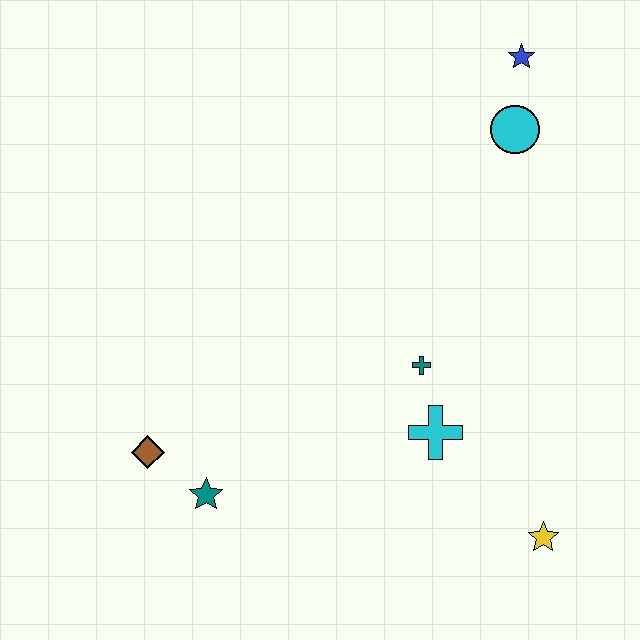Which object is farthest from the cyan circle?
The brown diamond is farthest from the cyan circle.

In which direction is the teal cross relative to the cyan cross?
The teal cross is above the cyan cross.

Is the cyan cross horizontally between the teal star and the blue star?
Yes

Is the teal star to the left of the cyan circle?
Yes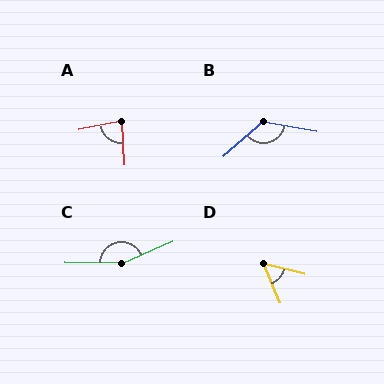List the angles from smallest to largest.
D (52°), A (82°), B (129°), C (156°).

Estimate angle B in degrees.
Approximately 129 degrees.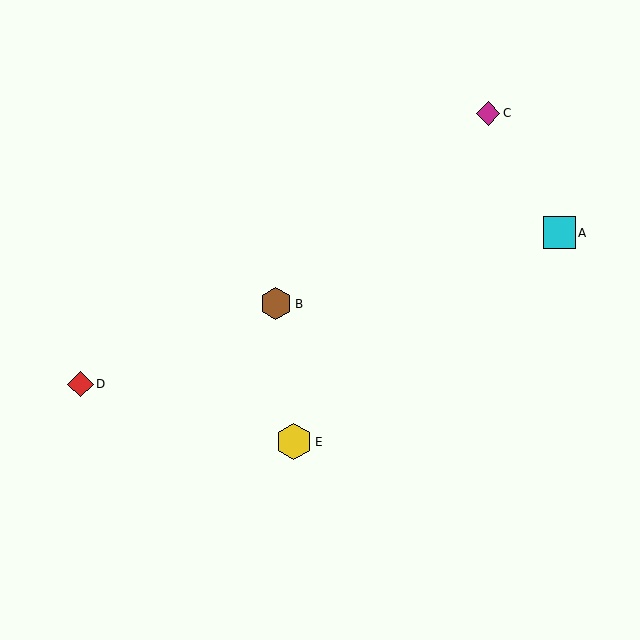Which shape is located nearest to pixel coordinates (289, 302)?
The brown hexagon (labeled B) at (276, 304) is nearest to that location.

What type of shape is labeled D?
Shape D is a red diamond.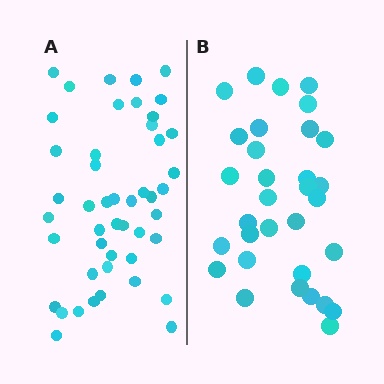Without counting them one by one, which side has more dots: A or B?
Region A (the left region) has more dots.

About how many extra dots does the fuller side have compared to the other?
Region A has approximately 15 more dots than region B.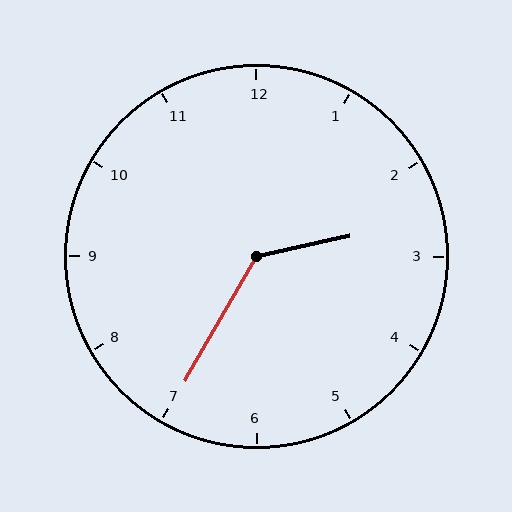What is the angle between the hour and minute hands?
Approximately 132 degrees.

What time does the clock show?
2:35.